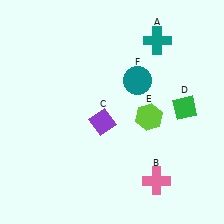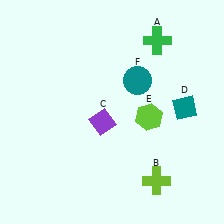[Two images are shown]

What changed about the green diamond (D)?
In Image 1, D is green. In Image 2, it changed to teal.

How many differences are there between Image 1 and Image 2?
There are 3 differences between the two images.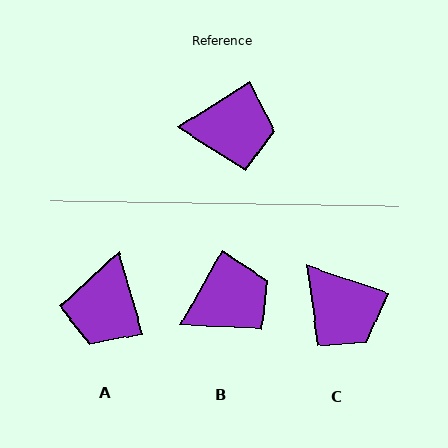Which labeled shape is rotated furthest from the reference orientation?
A, about 105 degrees away.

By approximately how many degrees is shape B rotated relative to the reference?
Approximately 29 degrees counter-clockwise.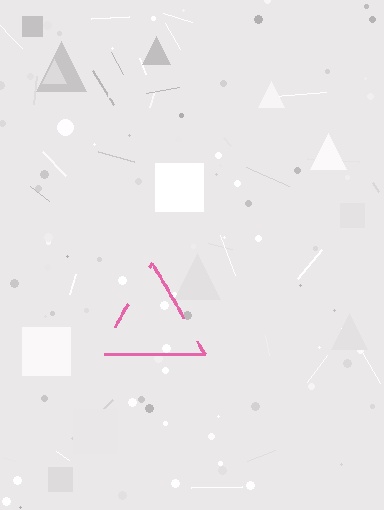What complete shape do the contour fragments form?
The contour fragments form a triangle.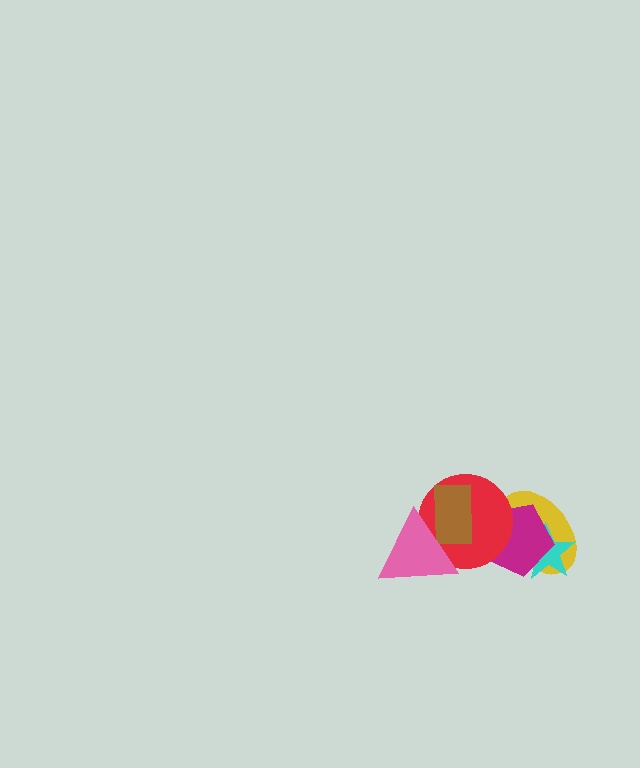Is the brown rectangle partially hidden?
Yes, it is partially covered by another shape.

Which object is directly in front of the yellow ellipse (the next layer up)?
The cyan star is directly in front of the yellow ellipse.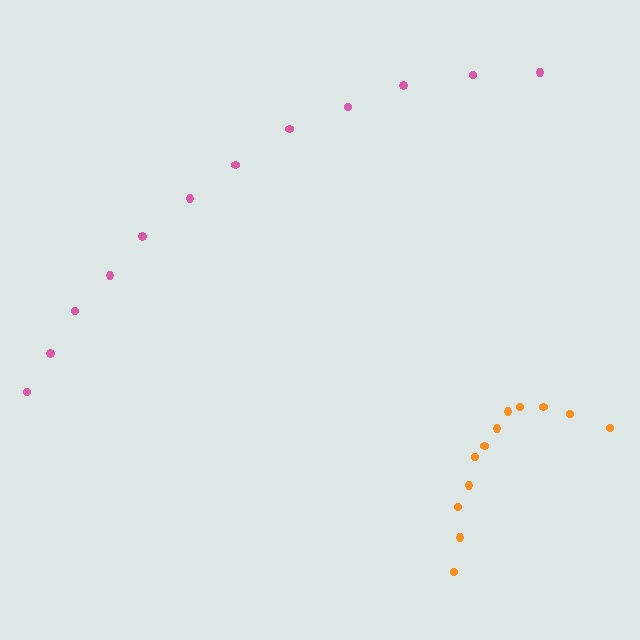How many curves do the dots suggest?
There are 2 distinct paths.